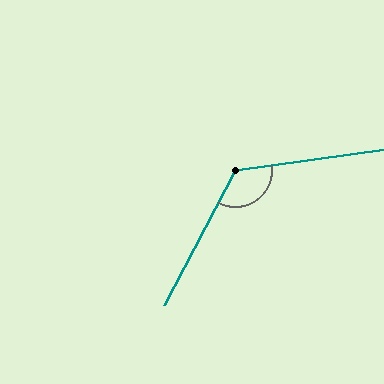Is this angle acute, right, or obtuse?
It is obtuse.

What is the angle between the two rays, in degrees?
Approximately 125 degrees.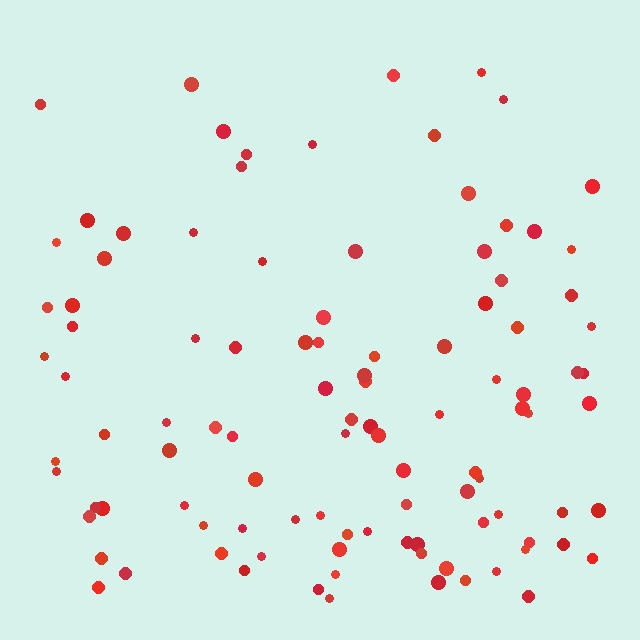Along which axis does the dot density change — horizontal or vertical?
Vertical.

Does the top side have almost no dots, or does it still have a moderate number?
Still a moderate number, just noticeably fewer than the bottom.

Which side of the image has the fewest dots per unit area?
The top.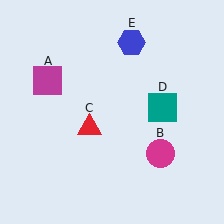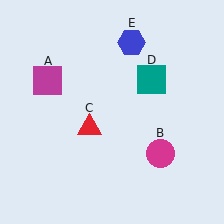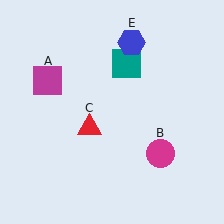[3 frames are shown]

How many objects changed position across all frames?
1 object changed position: teal square (object D).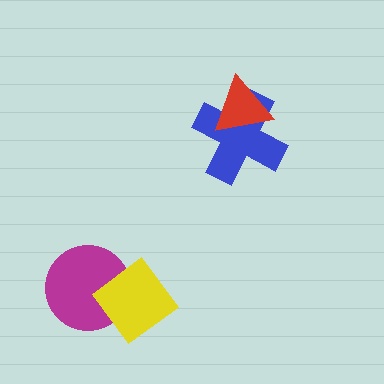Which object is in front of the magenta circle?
The yellow diamond is in front of the magenta circle.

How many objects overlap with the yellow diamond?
1 object overlaps with the yellow diamond.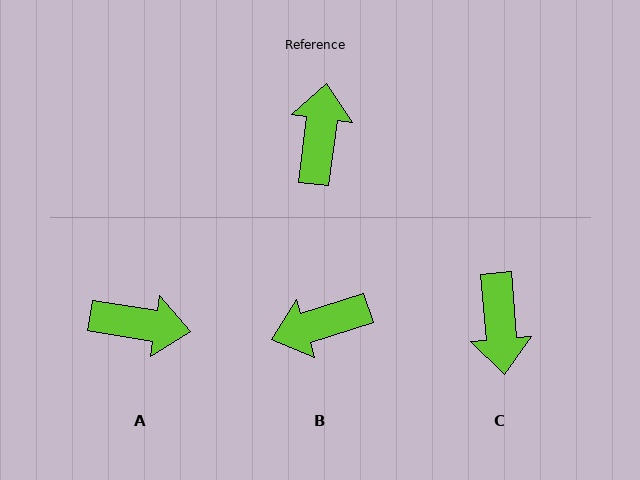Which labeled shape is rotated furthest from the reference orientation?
C, about 168 degrees away.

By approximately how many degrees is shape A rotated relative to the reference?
Approximately 92 degrees clockwise.